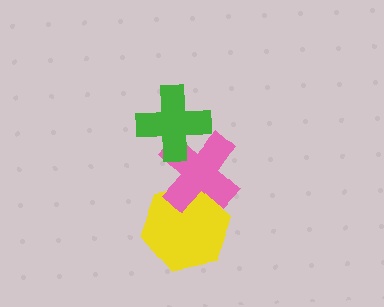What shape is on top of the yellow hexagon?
The pink cross is on top of the yellow hexagon.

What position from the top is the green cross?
The green cross is 1st from the top.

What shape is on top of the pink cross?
The green cross is on top of the pink cross.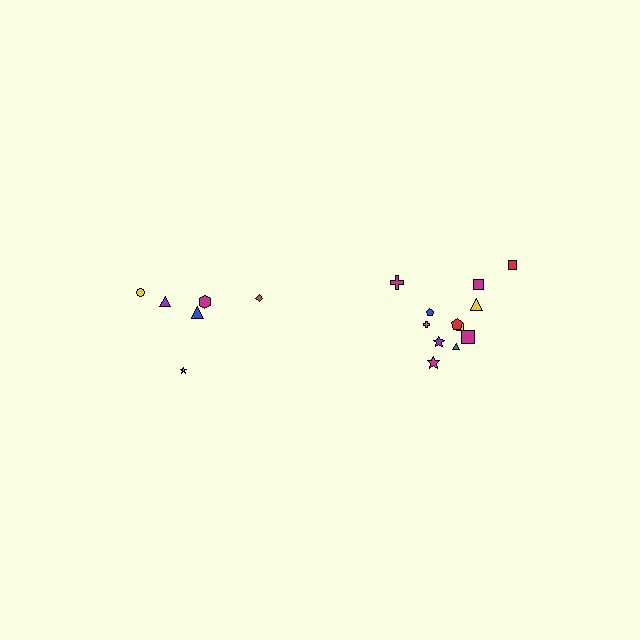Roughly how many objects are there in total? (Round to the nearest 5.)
Roughly 20 objects in total.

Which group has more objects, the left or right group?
The right group.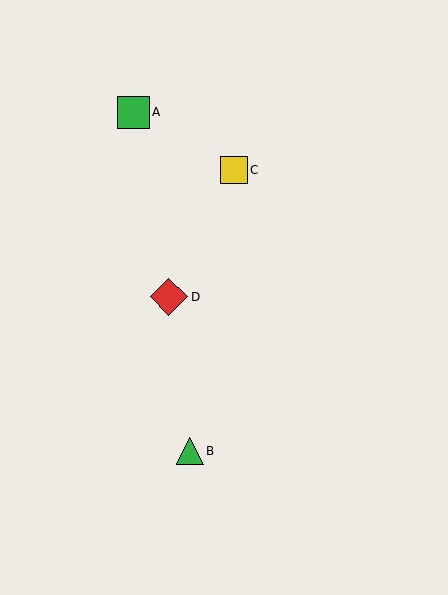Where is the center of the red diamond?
The center of the red diamond is at (169, 297).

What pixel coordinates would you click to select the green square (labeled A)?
Click at (133, 112) to select the green square A.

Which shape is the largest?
The red diamond (labeled D) is the largest.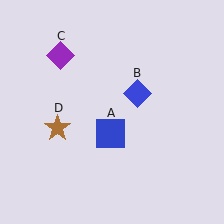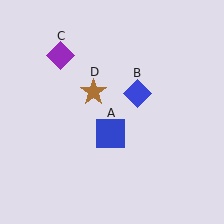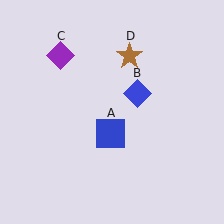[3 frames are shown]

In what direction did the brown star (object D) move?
The brown star (object D) moved up and to the right.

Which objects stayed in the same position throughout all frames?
Blue square (object A) and blue diamond (object B) and purple diamond (object C) remained stationary.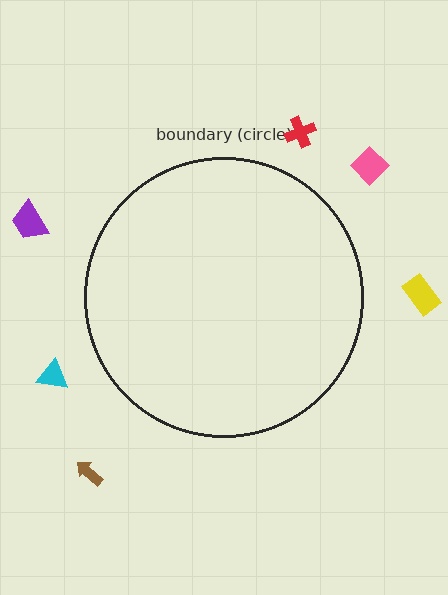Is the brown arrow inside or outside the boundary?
Outside.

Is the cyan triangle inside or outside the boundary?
Outside.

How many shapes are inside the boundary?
0 inside, 6 outside.